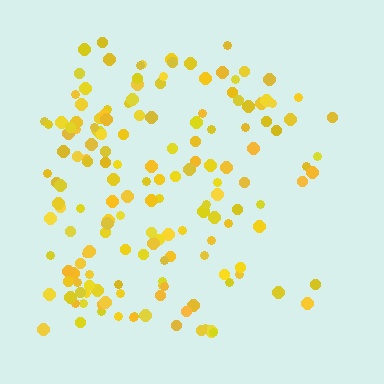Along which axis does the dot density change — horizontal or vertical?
Horizontal.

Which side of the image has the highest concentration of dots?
The left.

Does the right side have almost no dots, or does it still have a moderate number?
Still a moderate number, just noticeably fewer than the left.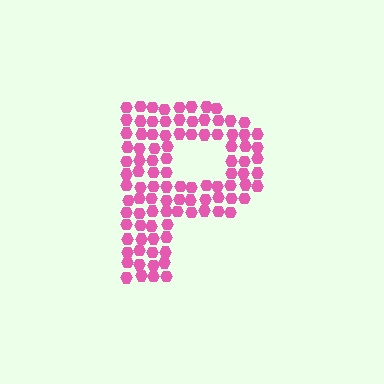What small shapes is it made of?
It is made of small hexagons.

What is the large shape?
The large shape is the letter P.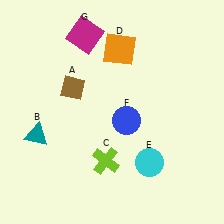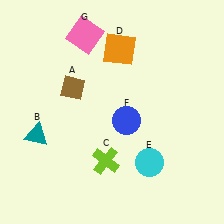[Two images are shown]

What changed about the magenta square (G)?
In Image 1, G is magenta. In Image 2, it changed to pink.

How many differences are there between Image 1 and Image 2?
There is 1 difference between the two images.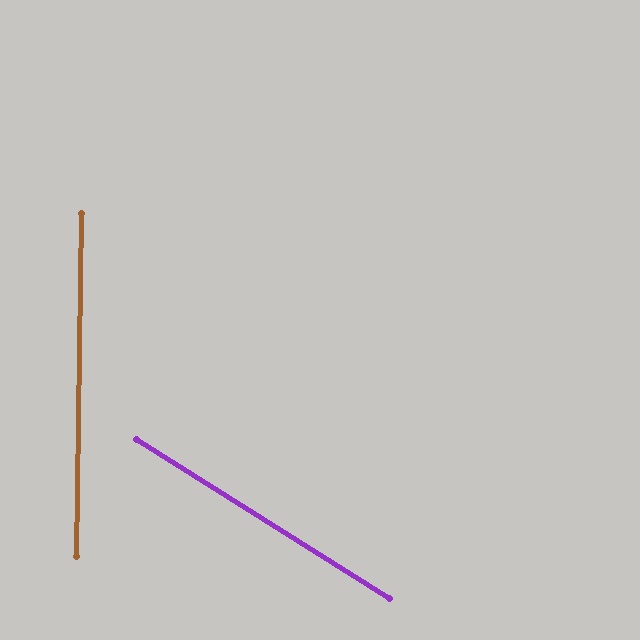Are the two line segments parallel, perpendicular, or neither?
Neither parallel nor perpendicular — they differ by about 59°.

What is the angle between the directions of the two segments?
Approximately 59 degrees.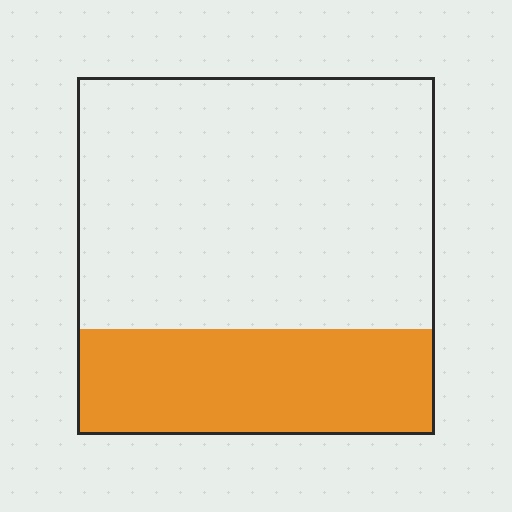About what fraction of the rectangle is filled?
About one third (1/3).